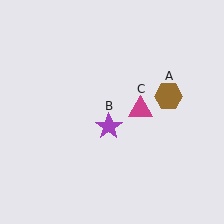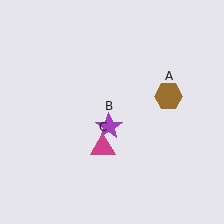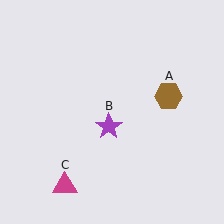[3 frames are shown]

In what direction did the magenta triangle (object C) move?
The magenta triangle (object C) moved down and to the left.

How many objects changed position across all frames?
1 object changed position: magenta triangle (object C).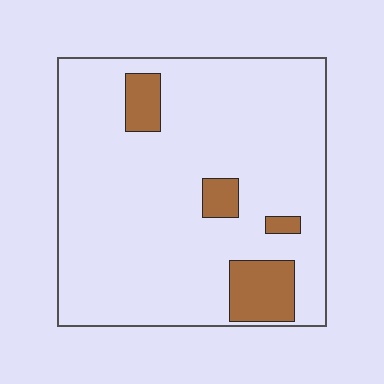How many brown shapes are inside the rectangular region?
4.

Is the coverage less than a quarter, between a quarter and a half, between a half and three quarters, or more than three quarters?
Less than a quarter.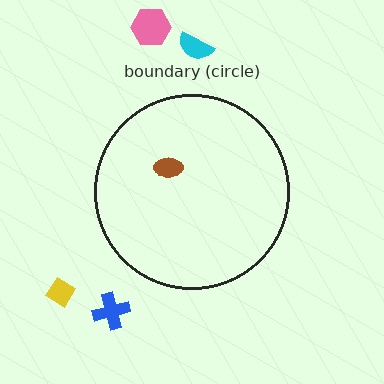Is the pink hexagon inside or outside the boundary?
Outside.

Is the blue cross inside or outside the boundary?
Outside.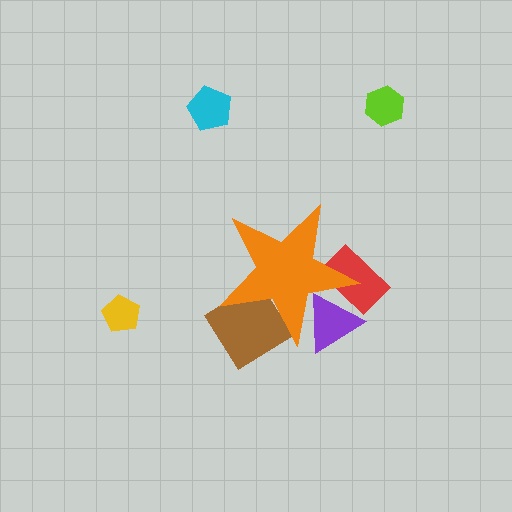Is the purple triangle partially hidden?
Yes, the purple triangle is partially hidden behind the orange star.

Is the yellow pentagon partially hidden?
No, the yellow pentagon is fully visible.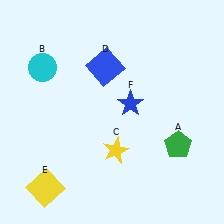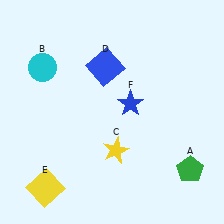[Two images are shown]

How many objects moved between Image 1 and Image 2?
1 object moved between the two images.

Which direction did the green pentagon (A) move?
The green pentagon (A) moved down.